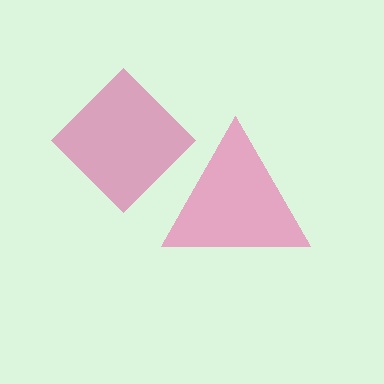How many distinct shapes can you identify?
There are 2 distinct shapes: a pink triangle, a magenta diamond.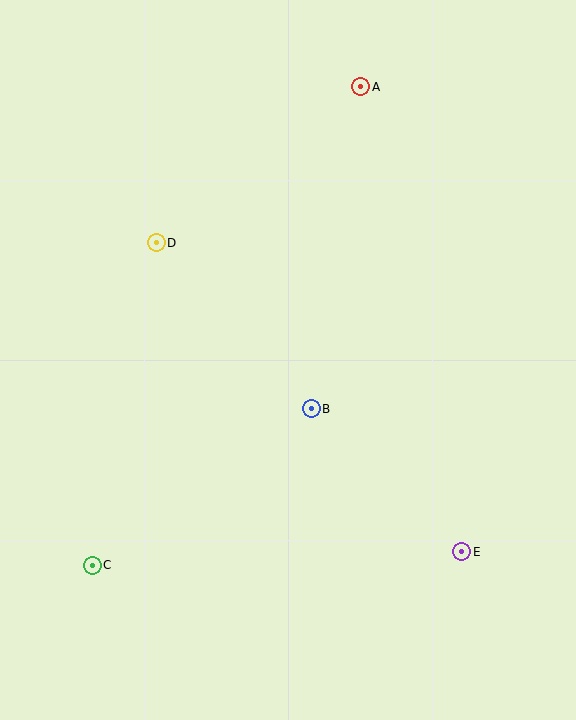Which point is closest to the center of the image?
Point B at (311, 409) is closest to the center.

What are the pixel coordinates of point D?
Point D is at (156, 243).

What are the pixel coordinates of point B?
Point B is at (311, 409).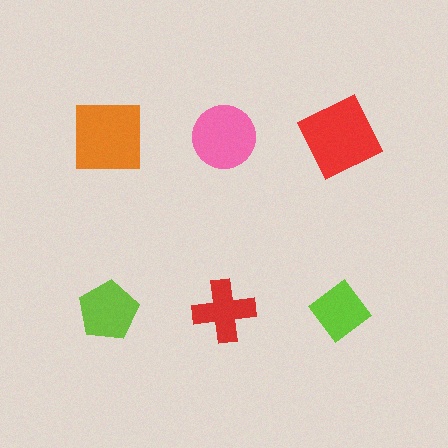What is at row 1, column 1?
An orange square.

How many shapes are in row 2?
3 shapes.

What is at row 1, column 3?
A red square.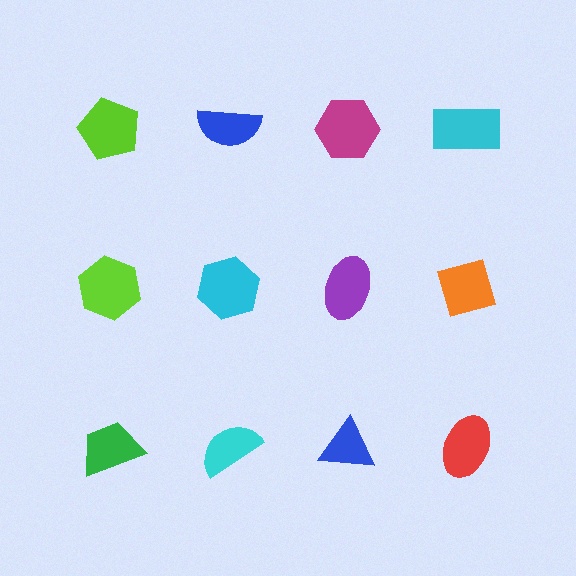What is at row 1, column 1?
A lime pentagon.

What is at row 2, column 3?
A purple ellipse.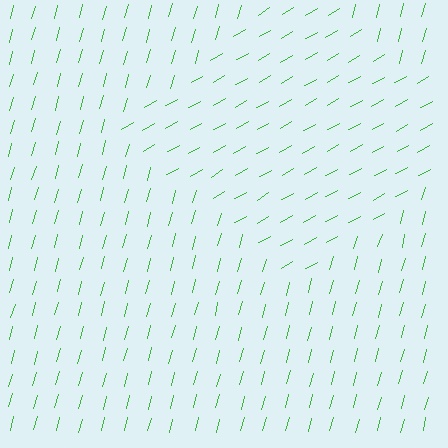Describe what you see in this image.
The image is filled with small green line segments. A diamond region in the image has lines oriented differently from the surrounding lines, creating a visible texture boundary.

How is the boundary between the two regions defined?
The boundary is defined purely by a change in line orientation (approximately 45 degrees difference). All lines are the same color and thickness.